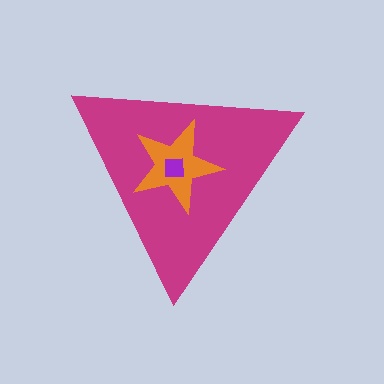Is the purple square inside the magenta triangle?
Yes.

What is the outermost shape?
The magenta triangle.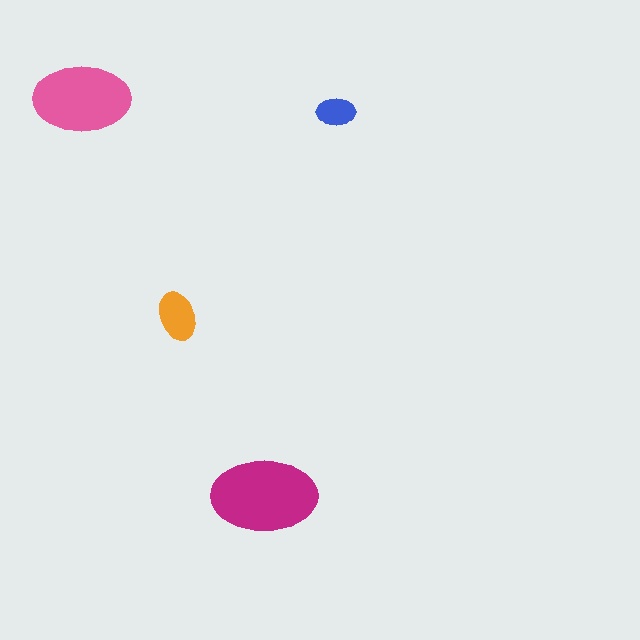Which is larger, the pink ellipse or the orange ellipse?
The pink one.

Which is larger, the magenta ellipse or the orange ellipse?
The magenta one.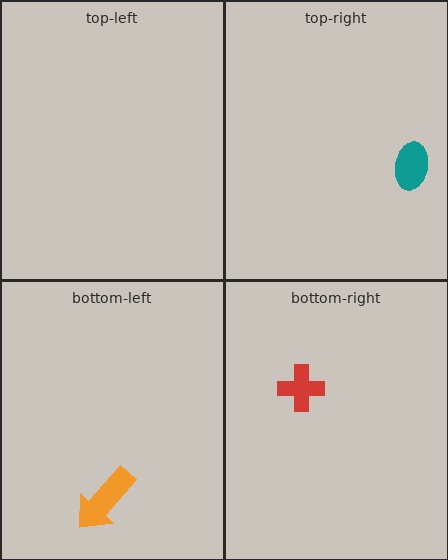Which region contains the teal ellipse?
The top-right region.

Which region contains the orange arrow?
The bottom-left region.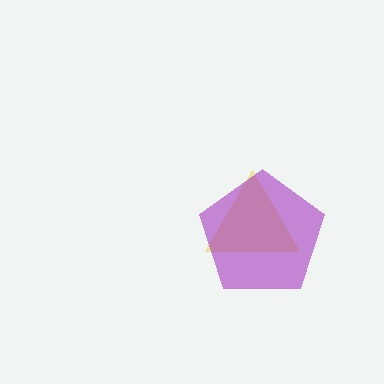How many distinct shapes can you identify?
There are 2 distinct shapes: a yellow triangle, a purple pentagon.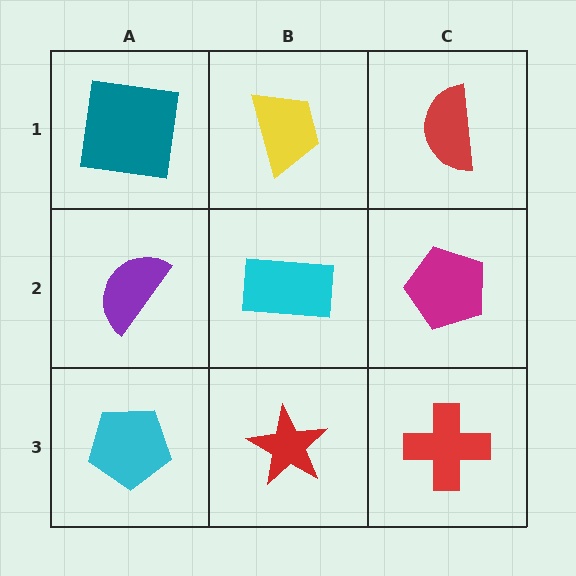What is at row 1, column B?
A yellow trapezoid.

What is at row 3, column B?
A red star.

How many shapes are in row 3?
3 shapes.